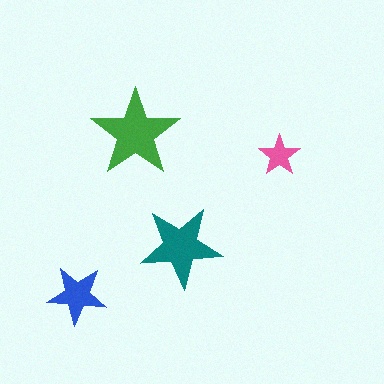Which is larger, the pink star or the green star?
The green one.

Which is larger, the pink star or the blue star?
The blue one.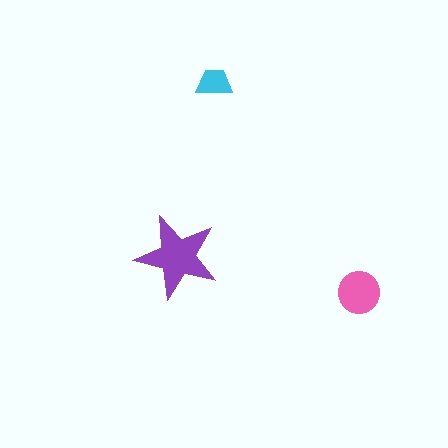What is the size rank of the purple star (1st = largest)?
1st.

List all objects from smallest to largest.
The cyan trapezoid, the pink circle, the purple star.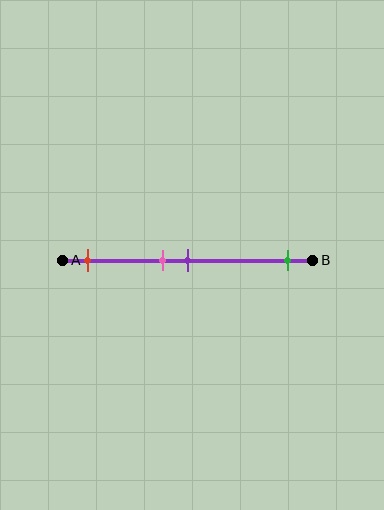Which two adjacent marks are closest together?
The pink and purple marks are the closest adjacent pair.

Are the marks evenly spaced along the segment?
No, the marks are not evenly spaced.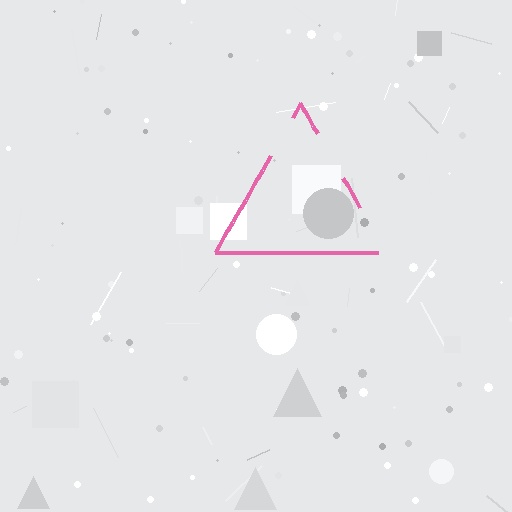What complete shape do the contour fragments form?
The contour fragments form a triangle.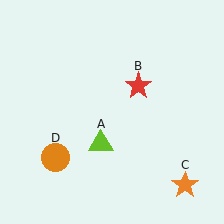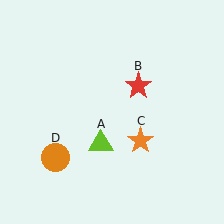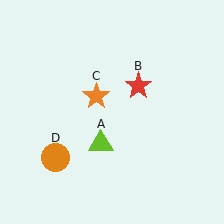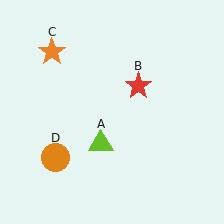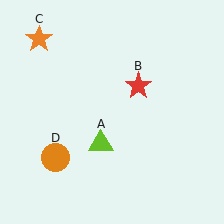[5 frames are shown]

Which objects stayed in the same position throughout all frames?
Lime triangle (object A) and red star (object B) and orange circle (object D) remained stationary.